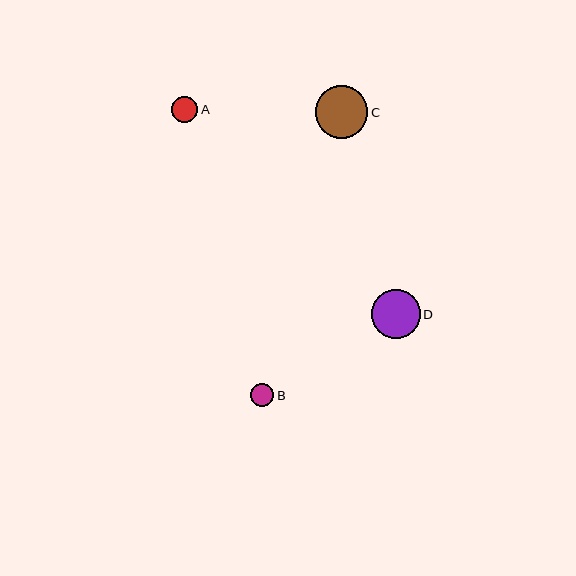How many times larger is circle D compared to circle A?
Circle D is approximately 1.9 times the size of circle A.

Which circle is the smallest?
Circle B is the smallest with a size of approximately 23 pixels.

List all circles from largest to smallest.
From largest to smallest: C, D, A, B.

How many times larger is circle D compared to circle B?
Circle D is approximately 2.1 times the size of circle B.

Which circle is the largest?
Circle C is the largest with a size of approximately 53 pixels.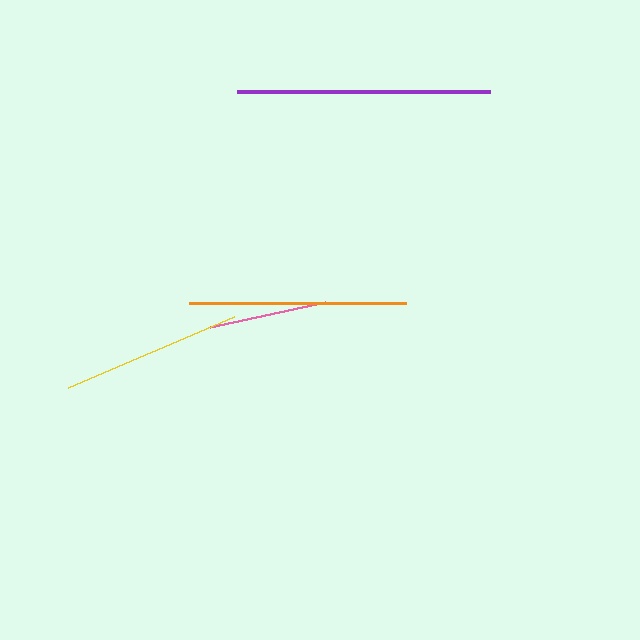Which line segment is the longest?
The purple line is the longest at approximately 254 pixels.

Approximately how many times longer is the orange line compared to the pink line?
The orange line is approximately 1.8 times the length of the pink line.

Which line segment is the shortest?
The pink line is the shortest at approximately 118 pixels.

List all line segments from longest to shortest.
From longest to shortest: purple, orange, yellow, pink.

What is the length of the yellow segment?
The yellow segment is approximately 181 pixels long.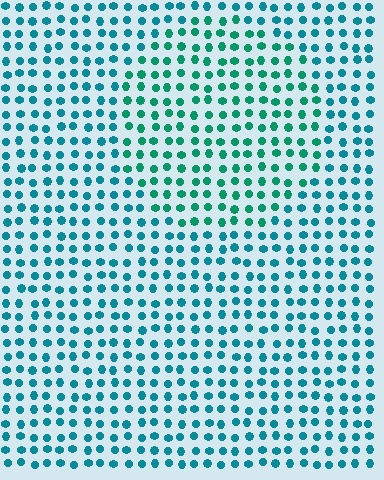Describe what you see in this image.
The image is filled with small teal elements in a uniform arrangement. A circle-shaped region is visible where the elements are tinted to a slightly different hue, forming a subtle color boundary.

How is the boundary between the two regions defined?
The boundary is defined purely by a slight shift in hue (about 25 degrees). Spacing, size, and orientation are identical on both sides.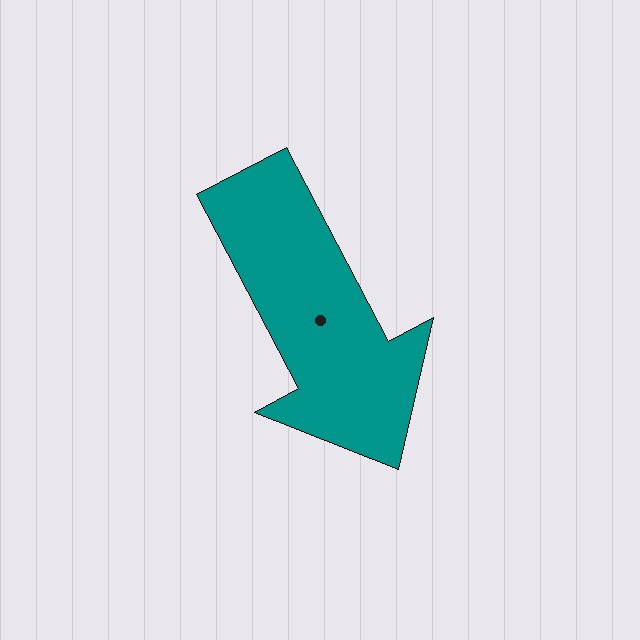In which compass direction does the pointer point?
Southeast.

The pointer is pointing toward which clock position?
Roughly 5 o'clock.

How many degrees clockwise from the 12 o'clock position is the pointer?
Approximately 152 degrees.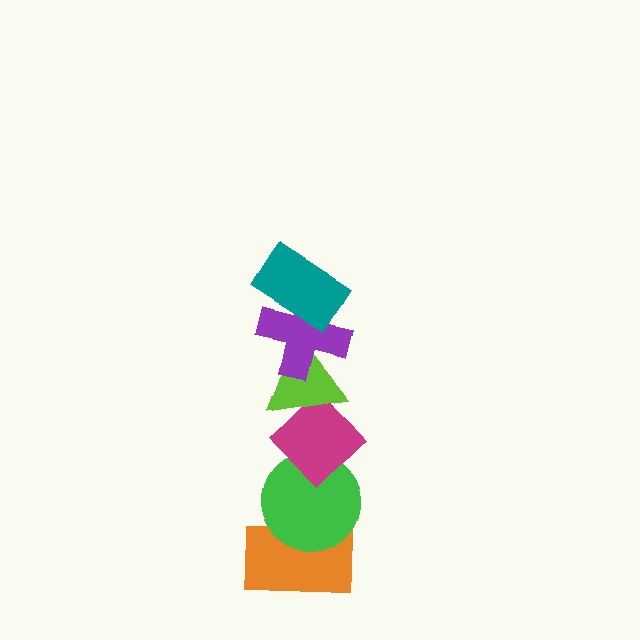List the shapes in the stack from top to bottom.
From top to bottom: the teal rectangle, the purple cross, the lime triangle, the magenta diamond, the green circle, the orange rectangle.